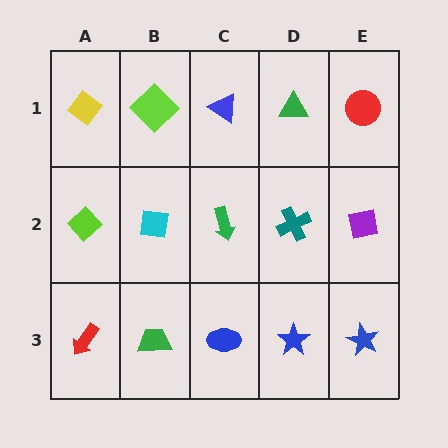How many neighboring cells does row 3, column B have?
3.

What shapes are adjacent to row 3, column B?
A cyan square (row 2, column B), a red arrow (row 3, column A), a blue ellipse (row 3, column C).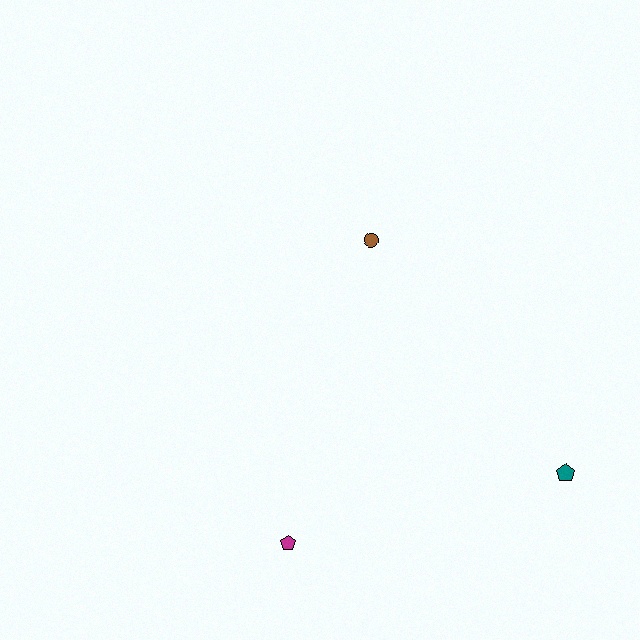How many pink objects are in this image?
There are no pink objects.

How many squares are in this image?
There are no squares.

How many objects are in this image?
There are 3 objects.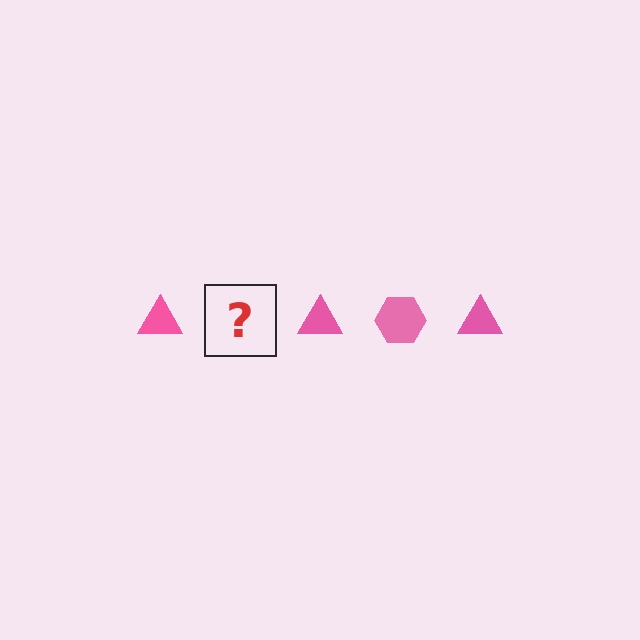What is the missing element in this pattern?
The missing element is a pink hexagon.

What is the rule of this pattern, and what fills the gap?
The rule is that the pattern cycles through triangle, hexagon shapes in pink. The gap should be filled with a pink hexagon.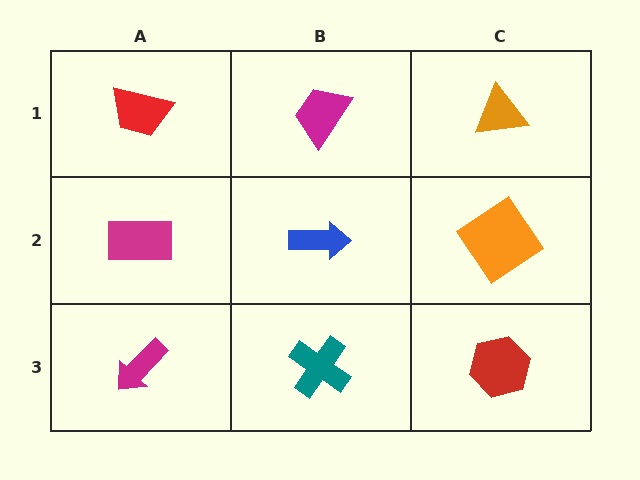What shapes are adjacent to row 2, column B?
A magenta trapezoid (row 1, column B), a teal cross (row 3, column B), a magenta rectangle (row 2, column A), an orange diamond (row 2, column C).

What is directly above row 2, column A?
A red trapezoid.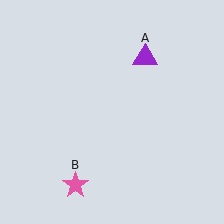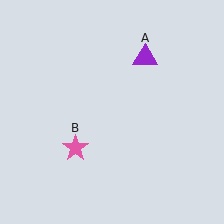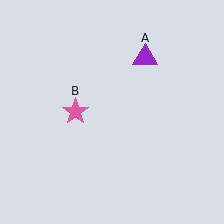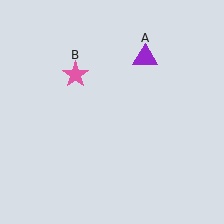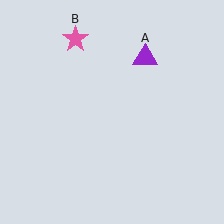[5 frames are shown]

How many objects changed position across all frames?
1 object changed position: pink star (object B).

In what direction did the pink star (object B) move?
The pink star (object B) moved up.